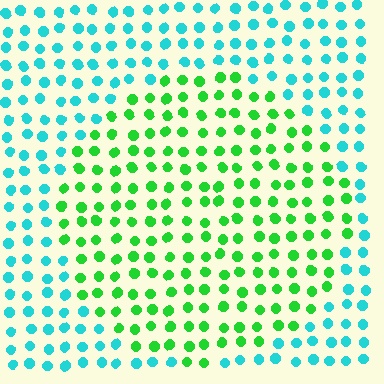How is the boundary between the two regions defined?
The boundary is defined purely by a slight shift in hue (about 55 degrees). Spacing, size, and orientation are identical on both sides.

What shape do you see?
I see a circle.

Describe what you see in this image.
The image is filled with small cyan elements in a uniform arrangement. A circle-shaped region is visible where the elements are tinted to a slightly different hue, forming a subtle color boundary.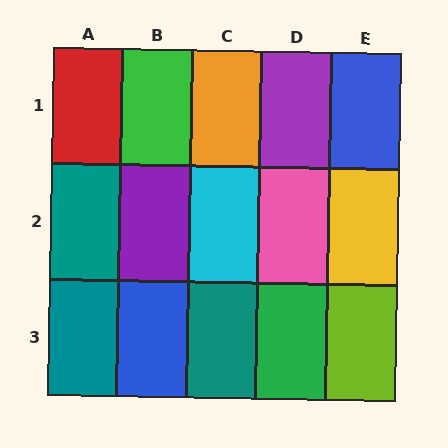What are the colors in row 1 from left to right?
Red, green, orange, purple, blue.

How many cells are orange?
1 cell is orange.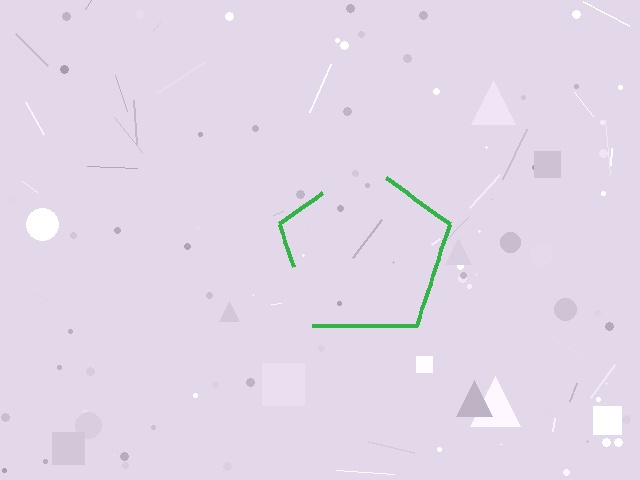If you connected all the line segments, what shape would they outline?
They would outline a pentagon.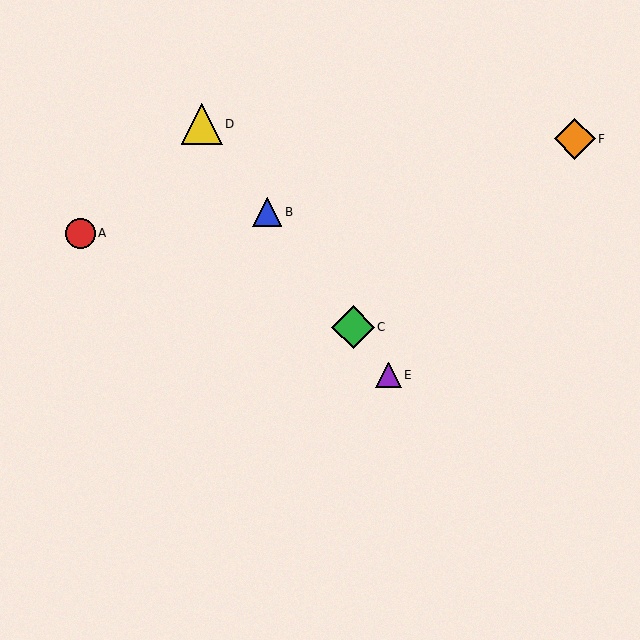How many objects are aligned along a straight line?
4 objects (B, C, D, E) are aligned along a straight line.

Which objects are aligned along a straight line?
Objects B, C, D, E are aligned along a straight line.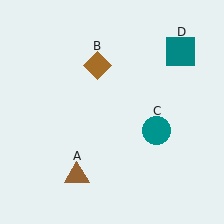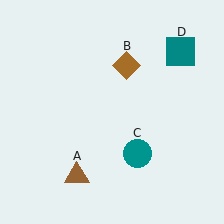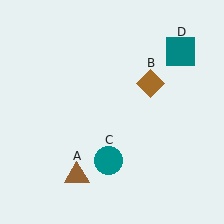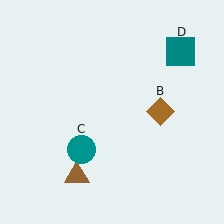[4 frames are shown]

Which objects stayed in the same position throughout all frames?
Brown triangle (object A) and teal square (object D) remained stationary.